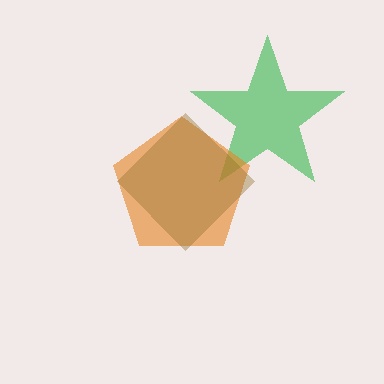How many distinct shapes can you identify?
There are 3 distinct shapes: a green star, an orange pentagon, a brown diamond.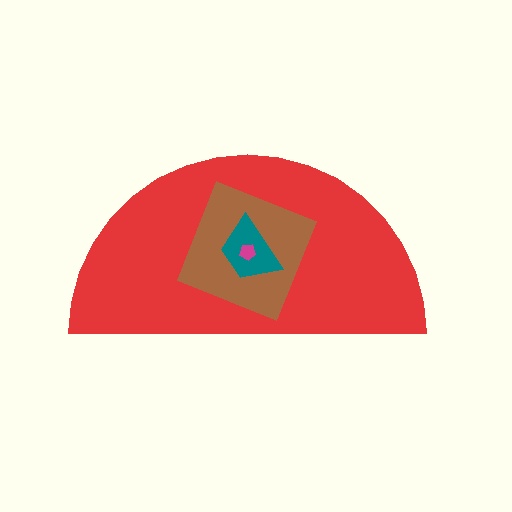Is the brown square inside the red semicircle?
Yes.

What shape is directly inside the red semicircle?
The brown square.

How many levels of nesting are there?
4.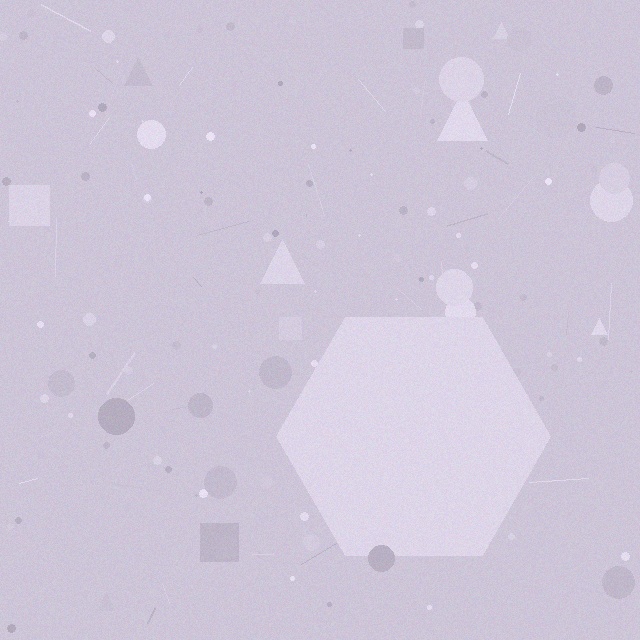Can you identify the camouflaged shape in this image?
The camouflaged shape is a hexagon.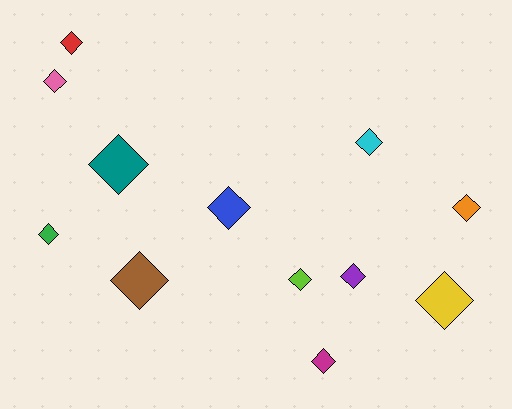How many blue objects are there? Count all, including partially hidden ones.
There is 1 blue object.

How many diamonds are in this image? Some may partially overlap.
There are 12 diamonds.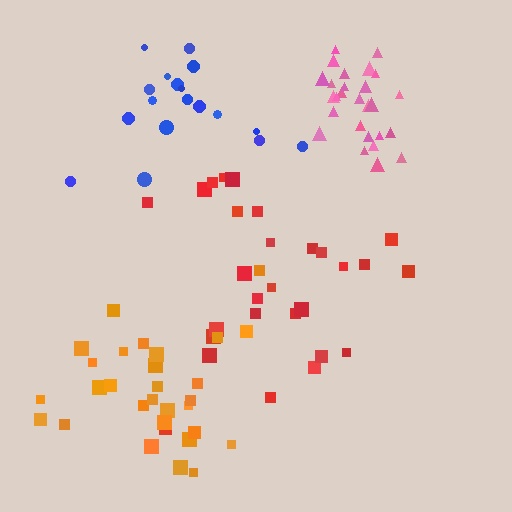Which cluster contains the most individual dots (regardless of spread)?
Orange (30).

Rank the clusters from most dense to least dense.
pink, orange, blue, red.